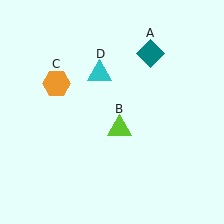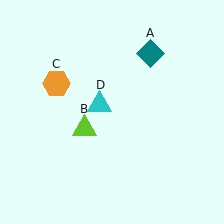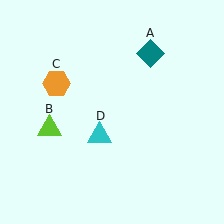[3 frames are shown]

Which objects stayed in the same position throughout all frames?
Teal diamond (object A) and orange hexagon (object C) remained stationary.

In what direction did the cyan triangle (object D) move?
The cyan triangle (object D) moved down.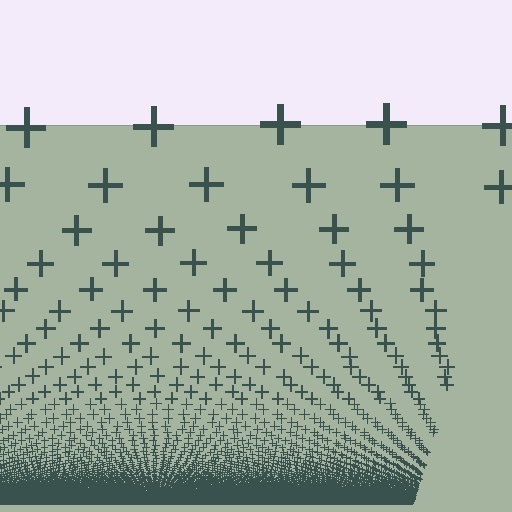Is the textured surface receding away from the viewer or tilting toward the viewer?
The surface appears to tilt toward the viewer. Texture elements get larger and sparser toward the top.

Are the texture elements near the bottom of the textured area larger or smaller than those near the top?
Smaller. The gradient is inverted — elements near the bottom are smaller and denser.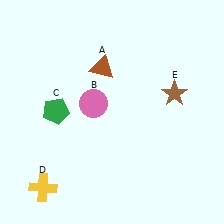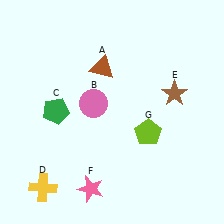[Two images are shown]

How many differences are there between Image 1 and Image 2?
There are 2 differences between the two images.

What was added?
A pink star (F), a lime pentagon (G) were added in Image 2.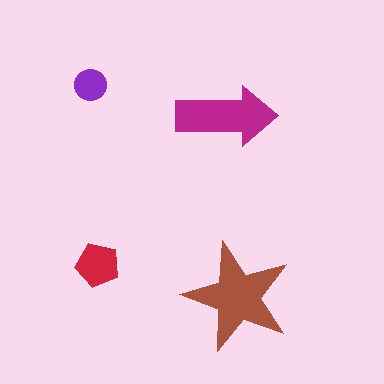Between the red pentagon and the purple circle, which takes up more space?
The red pentagon.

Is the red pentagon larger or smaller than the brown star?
Smaller.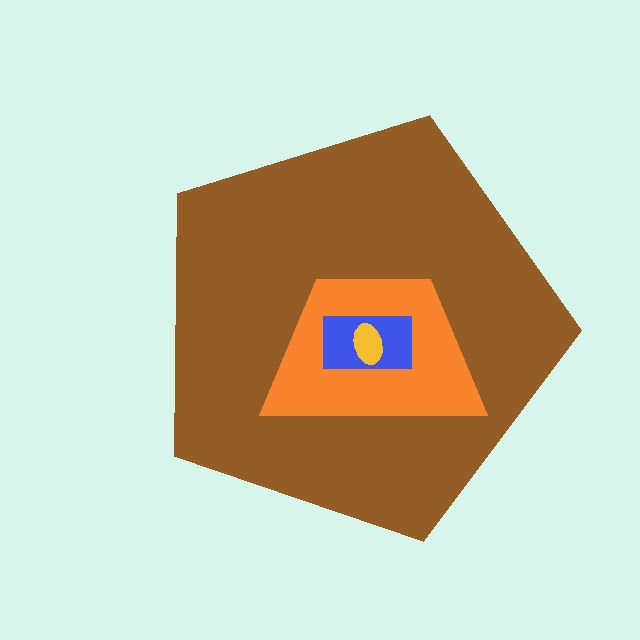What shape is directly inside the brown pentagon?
The orange trapezoid.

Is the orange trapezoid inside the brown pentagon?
Yes.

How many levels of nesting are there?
4.